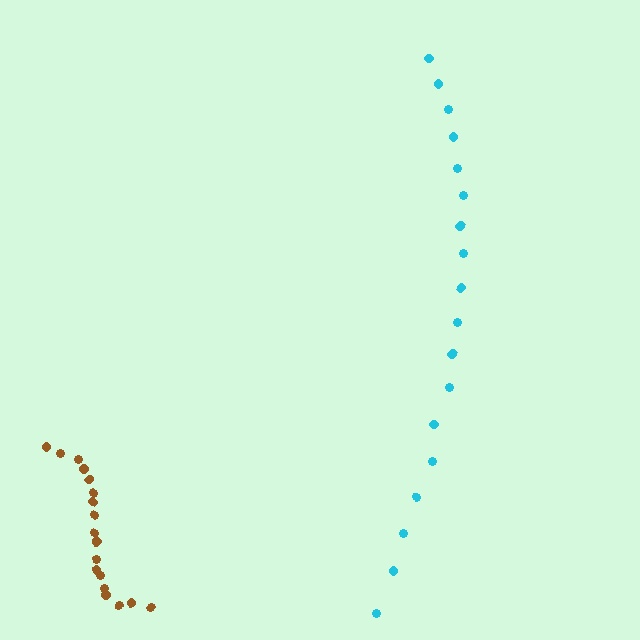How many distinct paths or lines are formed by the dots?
There are 2 distinct paths.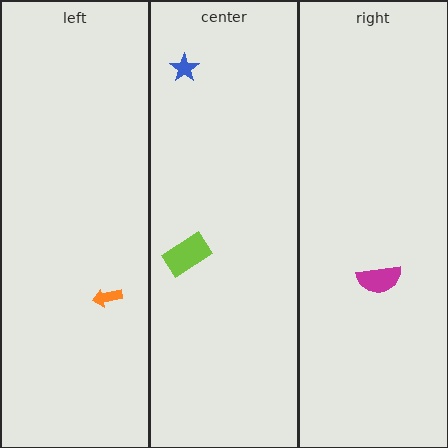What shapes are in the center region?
The blue star, the lime rectangle.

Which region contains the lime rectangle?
The center region.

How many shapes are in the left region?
1.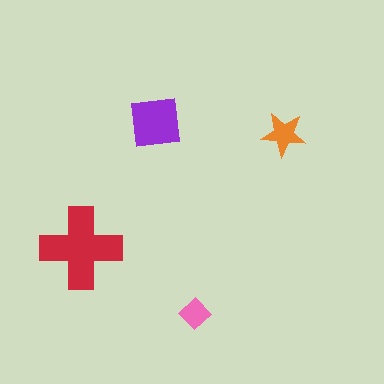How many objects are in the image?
There are 4 objects in the image.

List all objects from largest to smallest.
The red cross, the purple square, the orange star, the pink diamond.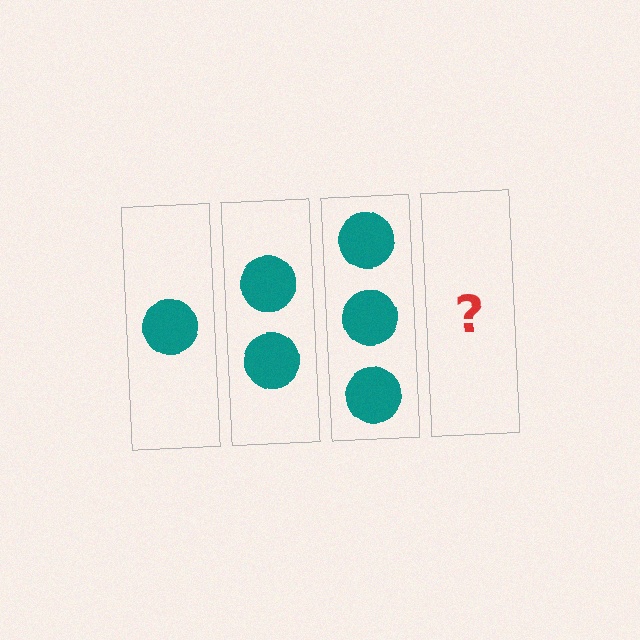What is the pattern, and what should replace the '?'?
The pattern is that each step adds one more circle. The '?' should be 4 circles.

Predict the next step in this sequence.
The next step is 4 circles.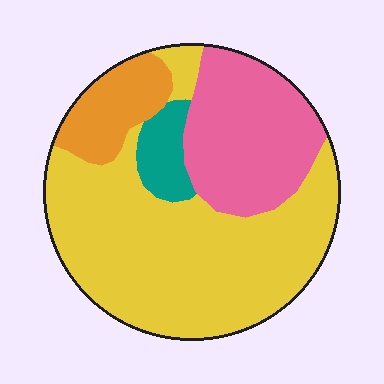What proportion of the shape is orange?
Orange covers 11% of the shape.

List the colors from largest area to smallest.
From largest to smallest: yellow, pink, orange, teal.